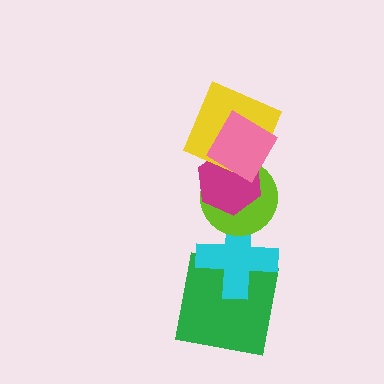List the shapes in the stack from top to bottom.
From top to bottom: the pink diamond, the yellow square, the magenta hexagon, the lime circle, the cyan cross, the green square.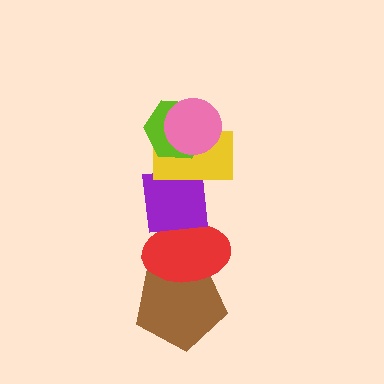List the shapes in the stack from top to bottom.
From top to bottom: the pink circle, the lime hexagon, the yellow rectangle, the purple square, the red ellipse, the brown pentagon.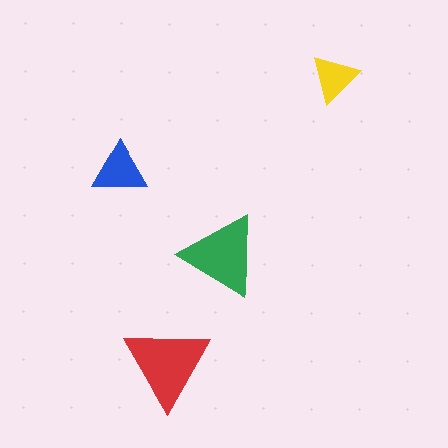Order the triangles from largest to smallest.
the red one, the green one, the blue one, the yellow one.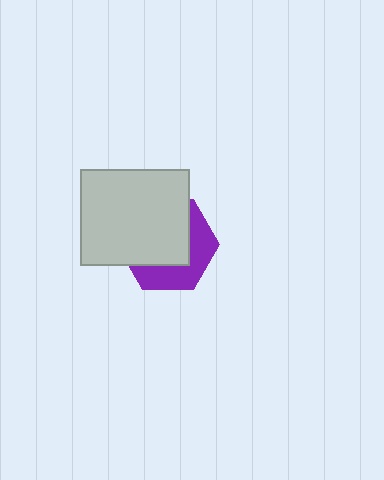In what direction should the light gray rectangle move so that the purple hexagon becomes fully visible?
The light gray rectangle should move toward the upper-left. That is the shortest direction to clear the overlap and leave the purple hexagon fully visible.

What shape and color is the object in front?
The object in front is a light gray rectangle.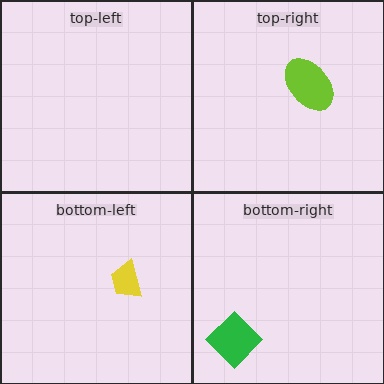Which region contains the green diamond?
The bottom-right region.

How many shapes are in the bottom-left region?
1.